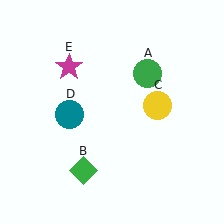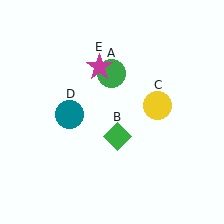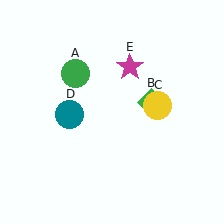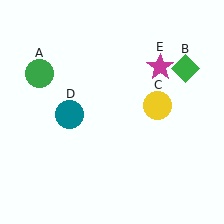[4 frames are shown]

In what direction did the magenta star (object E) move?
The magenta star (object E) moved right.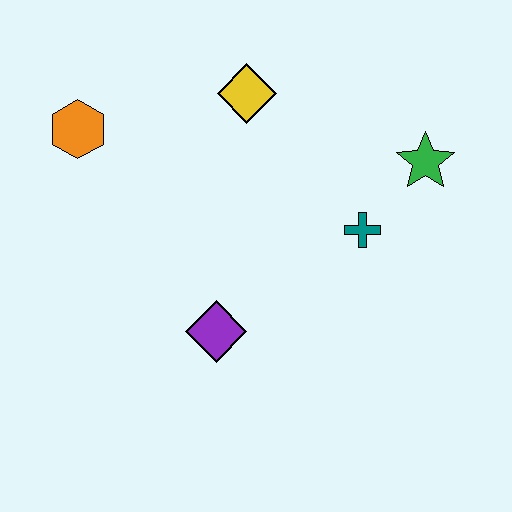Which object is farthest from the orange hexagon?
The green star is farthest from the orange hexagon.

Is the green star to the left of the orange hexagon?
No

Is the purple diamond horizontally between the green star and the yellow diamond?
No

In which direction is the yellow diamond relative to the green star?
The yellow diamond is to the left of the green star.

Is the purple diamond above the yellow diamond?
No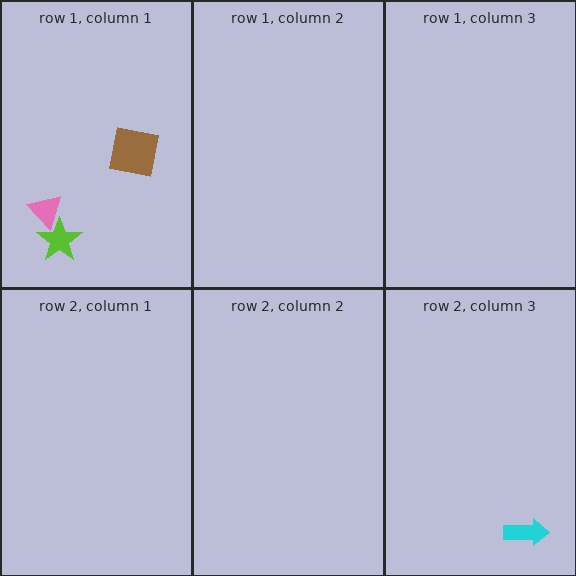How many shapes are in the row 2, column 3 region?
1.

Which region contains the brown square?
The row 1, column 1 region.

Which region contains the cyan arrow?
The row 2, column 3 region.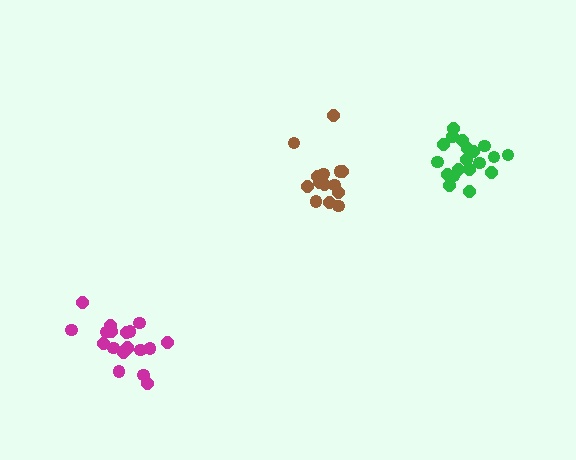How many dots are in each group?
Group 1: 19 dots, Group 2: 15 dots, Group 3: 20 dots (54 total).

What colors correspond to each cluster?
The clusters are colored: green, brown, magenta.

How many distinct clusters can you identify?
There are 3 distinct clusters.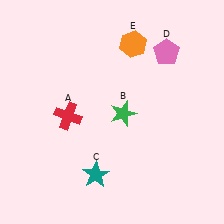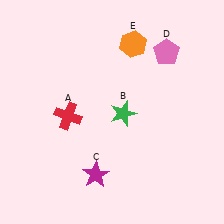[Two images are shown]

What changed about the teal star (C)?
In Image 1, C is teal. In Image 2, it changed to magenta.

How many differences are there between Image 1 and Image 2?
There is 1 difference between the two images.